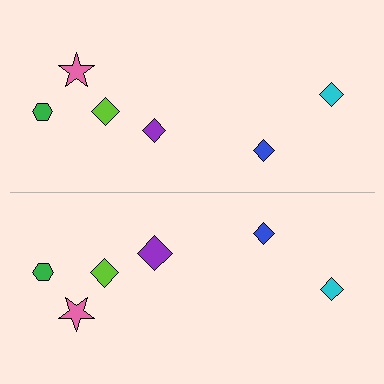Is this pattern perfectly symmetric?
No, the pattern is not perfectly symmetric. The purple diamond on the bottom side has a different size than its mirror counterpart.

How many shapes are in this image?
There are 12 shapes in this image.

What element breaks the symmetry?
The purple diamond on the bottom side has a different size than its mirror counterpart.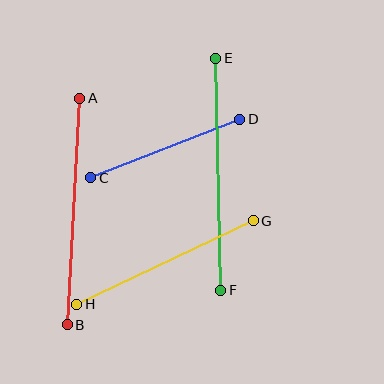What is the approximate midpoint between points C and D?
The midpoint is at approximately (165, 149) pixels.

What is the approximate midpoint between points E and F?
The midpoint is at approximately (218, 174) pixels.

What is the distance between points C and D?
The distance is approximately 160 pixels.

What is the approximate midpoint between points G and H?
The midpoint is at approximately (165, 262) pixels.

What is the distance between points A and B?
The distance is approximately 227 pixels.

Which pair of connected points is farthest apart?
Points E and F are farthest apart.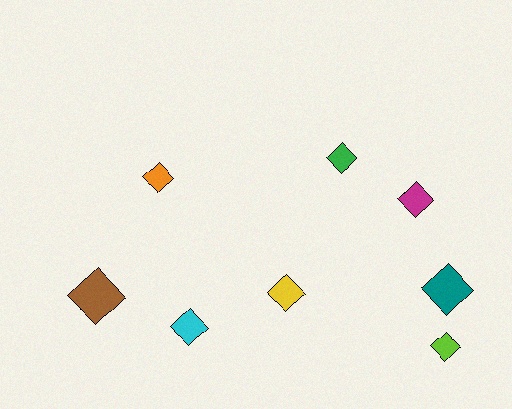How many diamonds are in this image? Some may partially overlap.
There are 8 diamonds.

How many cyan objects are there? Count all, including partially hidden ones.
There is 1 cyan object.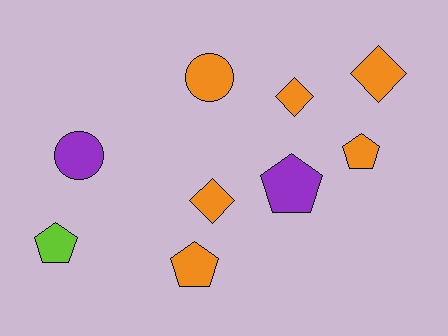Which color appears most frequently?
Orange, with 6 objects.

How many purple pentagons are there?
There is 1 purple pentagon.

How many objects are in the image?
There are 9 objects.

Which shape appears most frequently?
Pentagon, with 4 objects.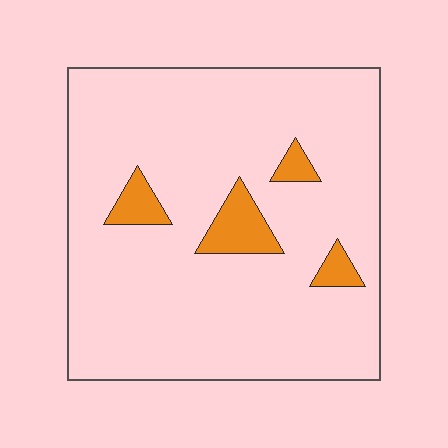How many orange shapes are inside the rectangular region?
4.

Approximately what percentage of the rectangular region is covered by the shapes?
Approximately 10%.